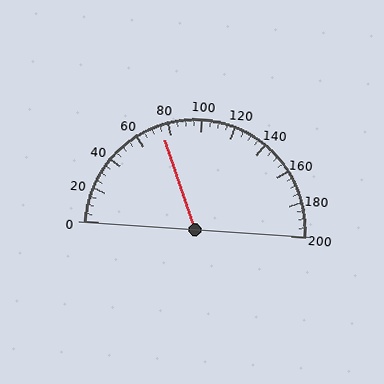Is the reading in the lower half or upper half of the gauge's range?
The reading is in the lower half of the range (0 to 200).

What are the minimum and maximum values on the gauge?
The gauge ranges from 0 to 200.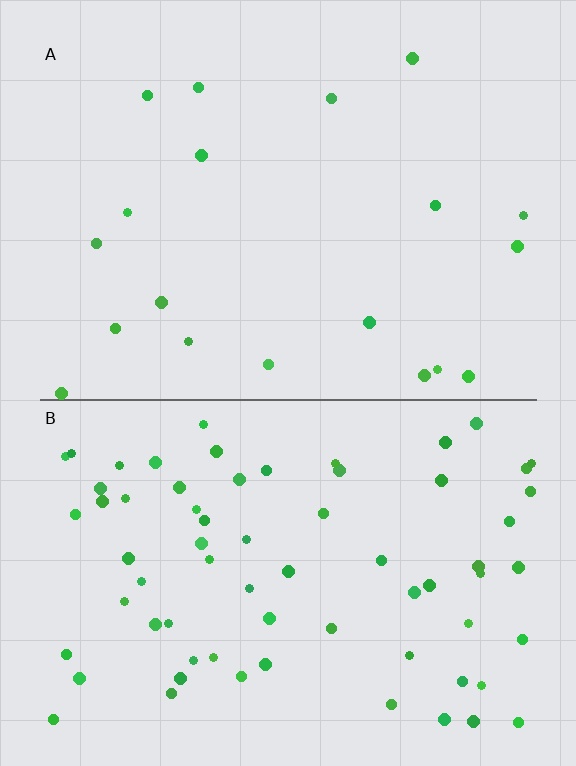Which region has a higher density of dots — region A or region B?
B (the bottom).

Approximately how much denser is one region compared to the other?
Approximately 3.5× — region B over region A.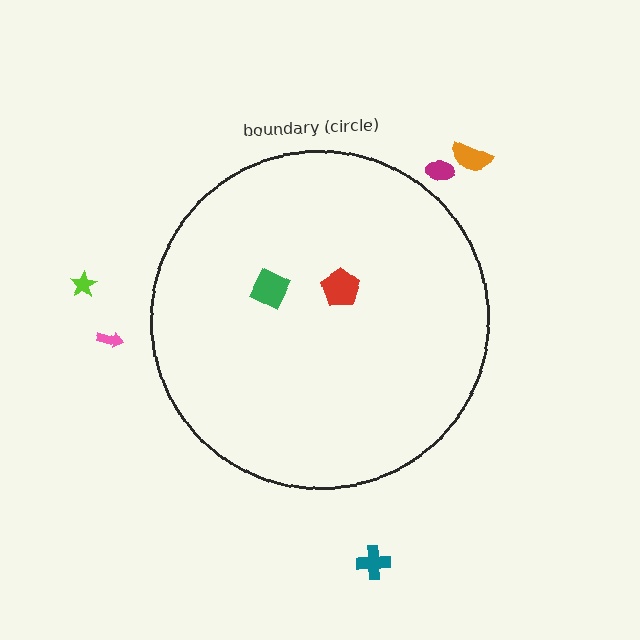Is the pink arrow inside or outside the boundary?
Outside.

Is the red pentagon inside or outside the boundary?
Inside.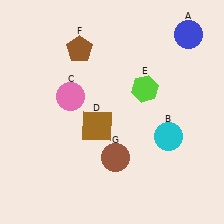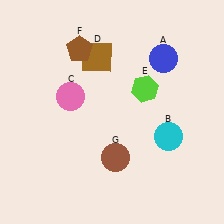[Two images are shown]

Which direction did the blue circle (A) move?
The blue circle (A) moved left.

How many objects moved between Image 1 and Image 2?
2 objects moved between the two images.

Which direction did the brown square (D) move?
The brown square (D) moved up.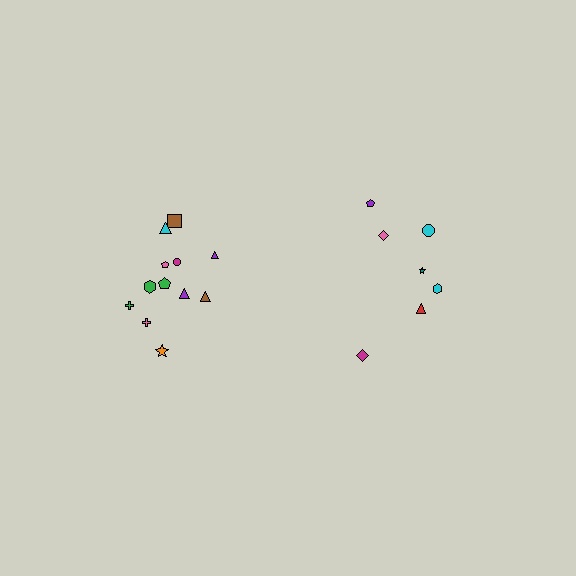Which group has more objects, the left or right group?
The left group.